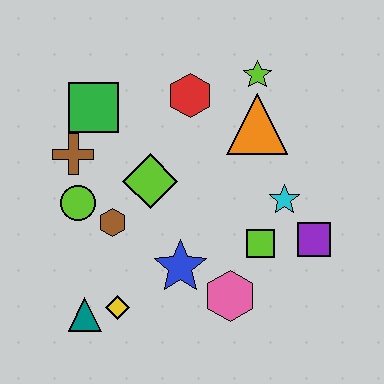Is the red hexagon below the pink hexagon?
No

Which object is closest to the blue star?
The pink hexagon is closest to the blue star.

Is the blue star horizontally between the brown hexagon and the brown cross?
No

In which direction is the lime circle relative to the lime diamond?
The lime circle is to the left of the lime diamond.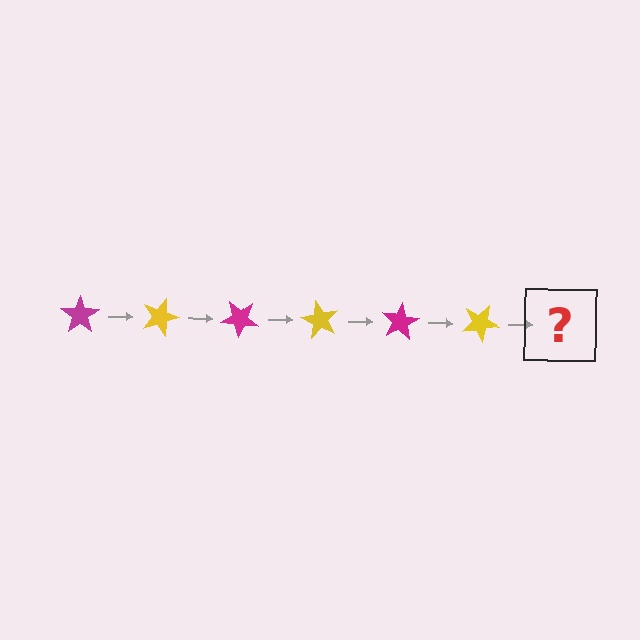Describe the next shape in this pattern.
It should be a magenta star, rotated 120 degrees from the start.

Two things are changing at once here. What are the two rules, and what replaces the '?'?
The two rules are that it rotates 20 degrees each step and the color cycles through magenta and yellow. The '?' should be a magenta star, rotated 120 degrees from the start.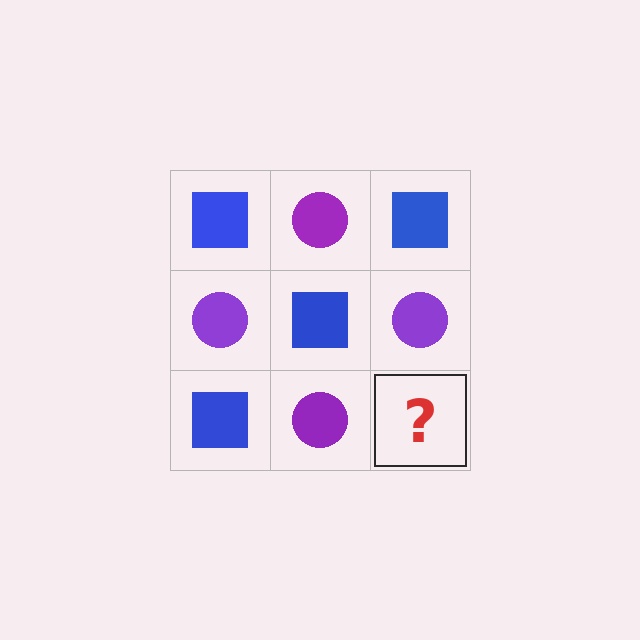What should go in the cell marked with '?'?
The missing cell should contain a blue square.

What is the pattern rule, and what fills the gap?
The rule is that it alternates blue square and purple circle in a checkerboard pattern. The gap should be filled with a blue square.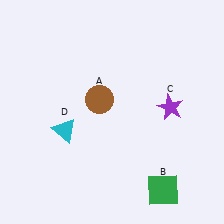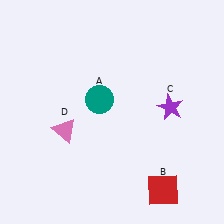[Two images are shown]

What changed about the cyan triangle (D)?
In Image 1, D is cyan. In Image 2, it changed to pink.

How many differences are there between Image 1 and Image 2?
There are 3 differences between the two images.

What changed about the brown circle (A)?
In Image 1, A is brown. In Image 2, it changed to teal.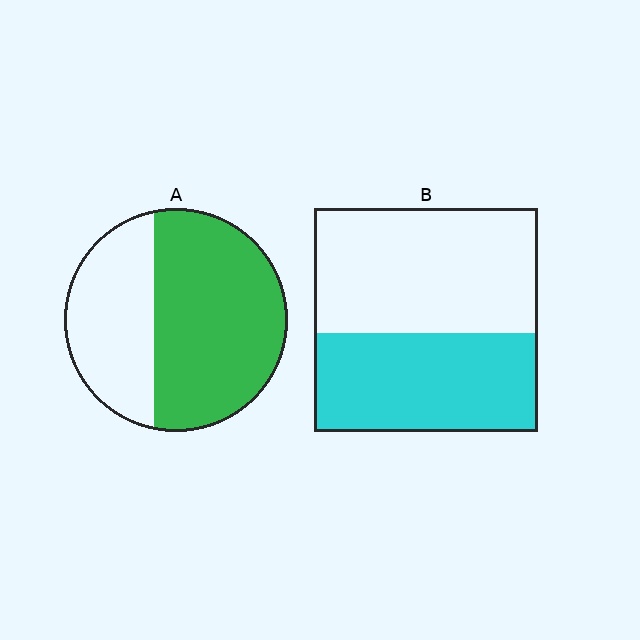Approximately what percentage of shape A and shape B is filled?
A is approximately 60% and B is approximately 45%.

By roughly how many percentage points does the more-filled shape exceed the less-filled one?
By roughly 20 percentage points (A over B).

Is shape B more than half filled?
No.